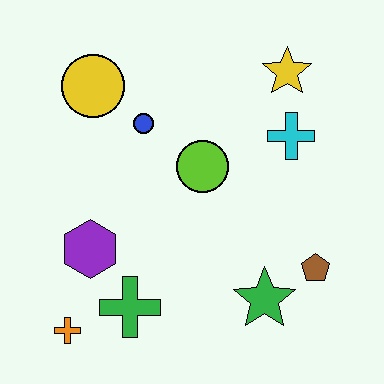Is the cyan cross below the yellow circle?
Yes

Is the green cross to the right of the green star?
No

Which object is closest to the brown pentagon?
The green star is closest to the brown pentagon.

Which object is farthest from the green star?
The yellow circle is farthest from the green star.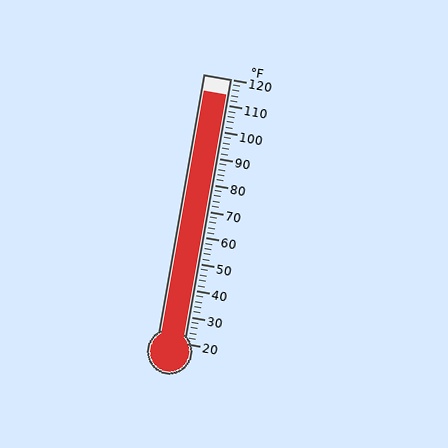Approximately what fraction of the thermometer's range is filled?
The thermometer is filled to approximately 95% of its range.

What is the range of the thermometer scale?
The thermometer scale ranges from 20°F to 120°F.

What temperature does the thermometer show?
The thermometer shows approximately 114°F.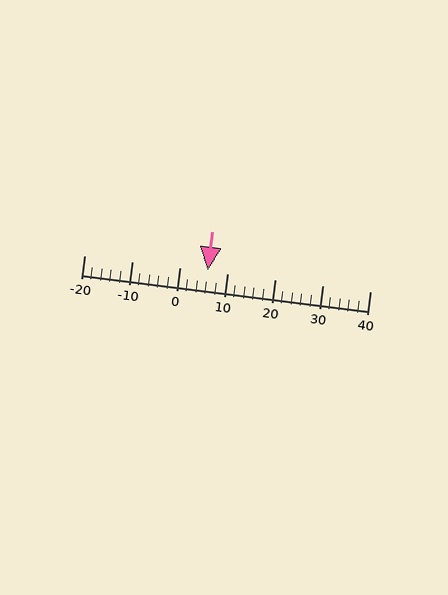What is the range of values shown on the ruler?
The ruler shows values from -20 to 40.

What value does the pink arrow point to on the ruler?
The pink arrow points to approximately 6.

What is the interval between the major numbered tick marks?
The major tick marks are spaced 10 units apart.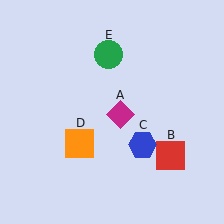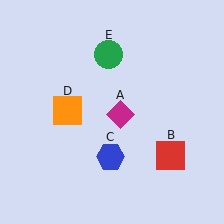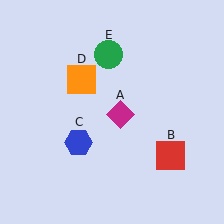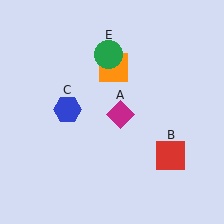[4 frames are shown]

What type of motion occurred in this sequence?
The blue hexagon (object C), orange square (object D) rotated clockwise around the center of the scene.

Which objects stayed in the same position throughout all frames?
Magenta diamond (object A) and red square (object B) and green circle (object E) remained stationary.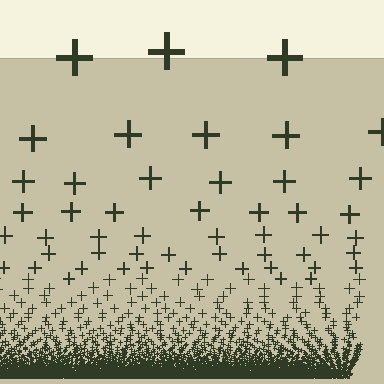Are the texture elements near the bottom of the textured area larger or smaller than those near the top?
Smaller. The gradient is inverted — elements near the bottom are smaller and denser.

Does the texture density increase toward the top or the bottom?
Density increases toward the bottom.